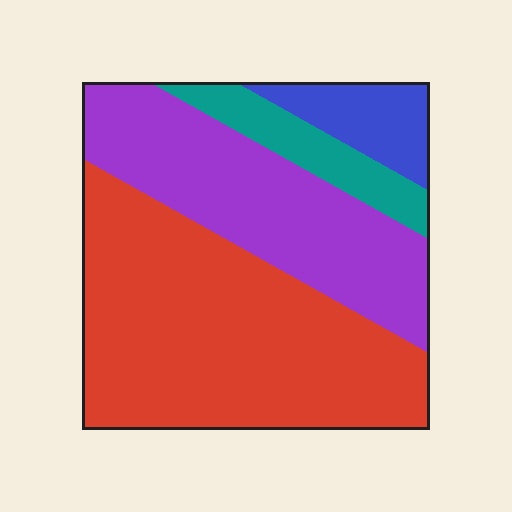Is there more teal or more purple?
Purple.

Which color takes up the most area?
Red, at roughly 50%.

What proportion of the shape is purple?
Purple takes up between a sixth and a third of the shape.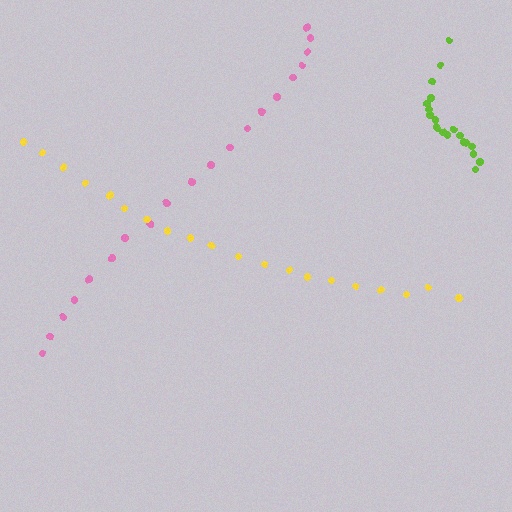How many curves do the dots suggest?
There are 3 distinct paths.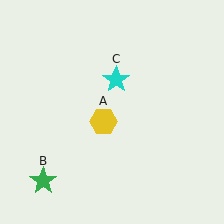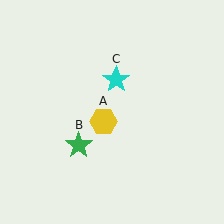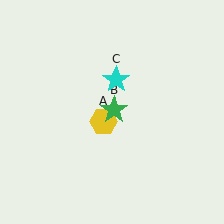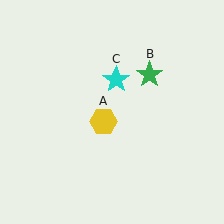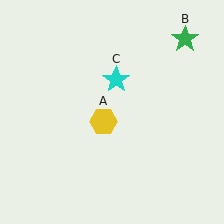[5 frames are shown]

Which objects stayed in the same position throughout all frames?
Yellow hexagon (object A) and cyan star (object C) remained stationary.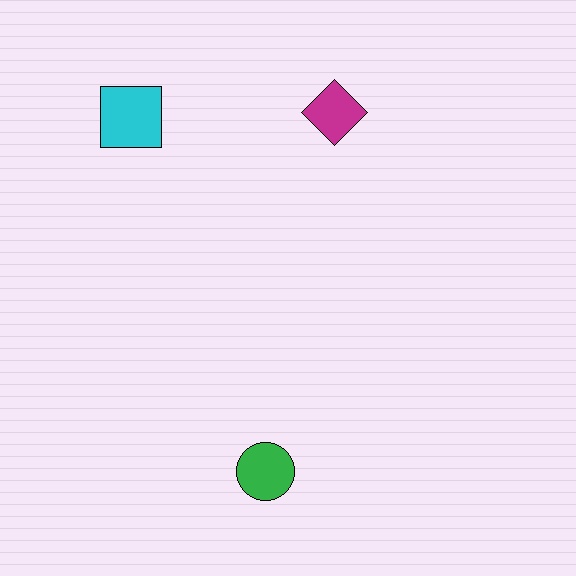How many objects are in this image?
There are 3 objects.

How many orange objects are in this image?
There are no orange objects.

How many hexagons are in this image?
There are no hexagons.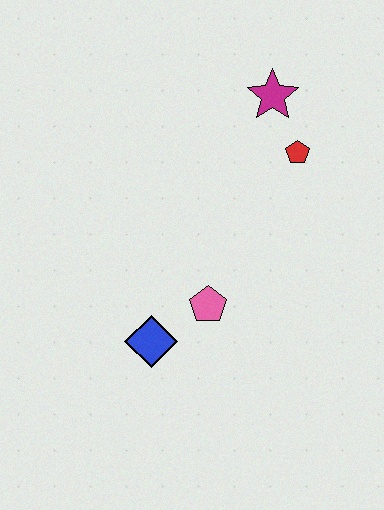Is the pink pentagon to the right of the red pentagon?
No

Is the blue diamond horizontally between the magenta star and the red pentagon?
No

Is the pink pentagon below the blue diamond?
No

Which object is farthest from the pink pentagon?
The magenta star is farthest from the pink pentagon.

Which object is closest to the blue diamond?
The pink pentagon is closest to the blue diamond.